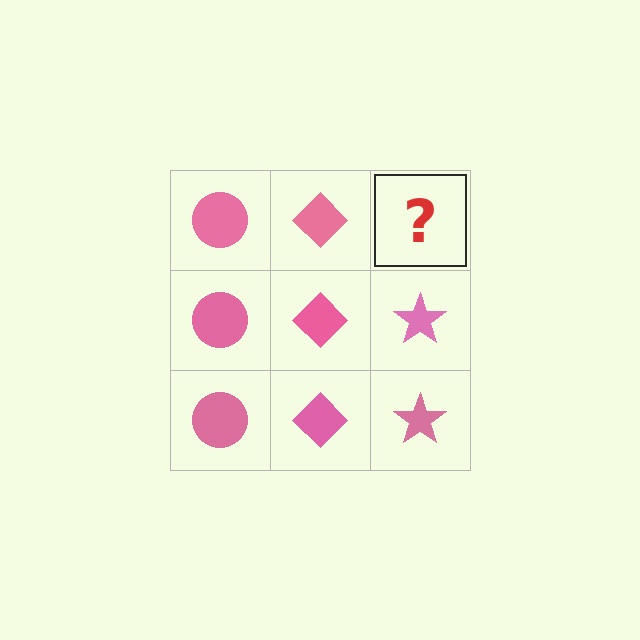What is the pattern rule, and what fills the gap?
The rule is that each column has a consistent shape. The gap should be filled with a pink star.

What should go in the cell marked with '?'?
The missing cell should contain a pink star.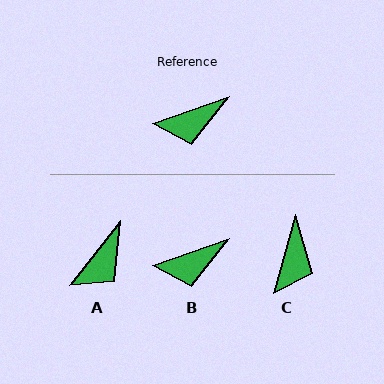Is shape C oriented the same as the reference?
No, it is off by about 55 degrees.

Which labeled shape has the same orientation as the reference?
B.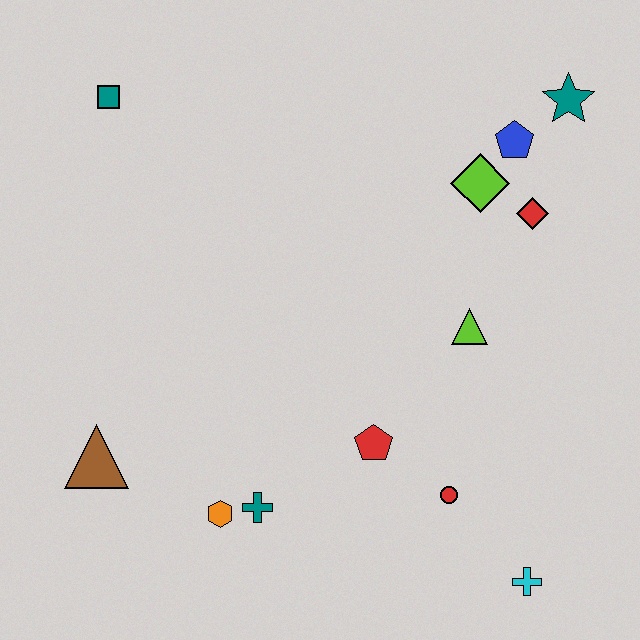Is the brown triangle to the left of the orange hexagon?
Yes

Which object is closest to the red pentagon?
The red circle is closest to the red pentagon.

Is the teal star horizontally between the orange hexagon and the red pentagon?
No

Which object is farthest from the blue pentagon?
The brown triangle is farthest from the blue pentagon.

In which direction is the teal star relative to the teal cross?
The teal star is above the teal cross.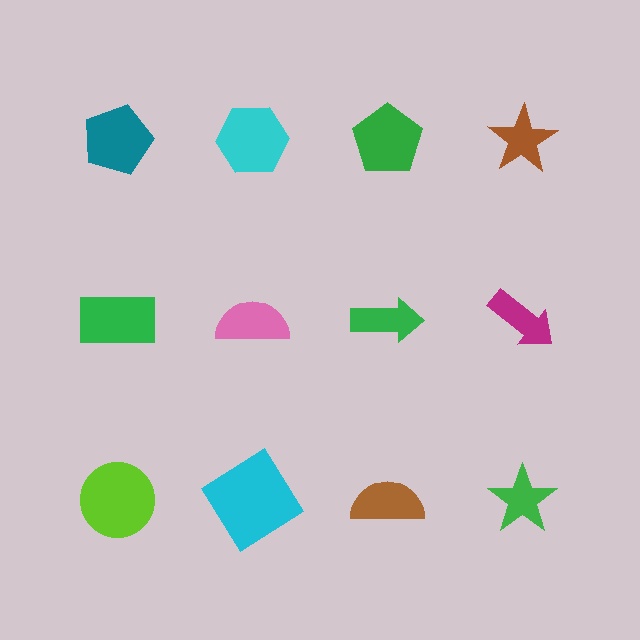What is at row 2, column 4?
A magenta arrow.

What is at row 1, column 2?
A cyan hexagon.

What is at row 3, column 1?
A lime circle.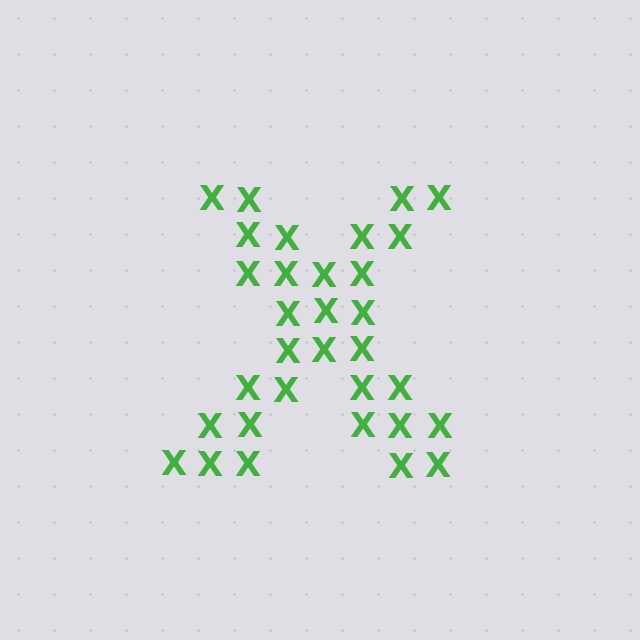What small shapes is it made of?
It is made of small letter X's.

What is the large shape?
The large shape is the letter X.